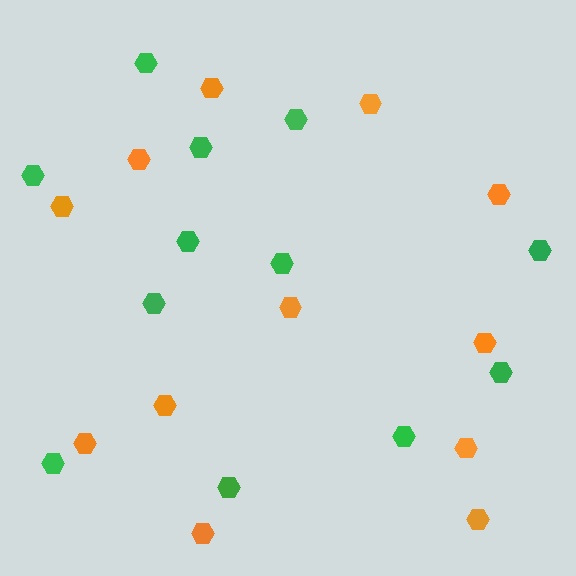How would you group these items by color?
There are 2 groups: one group of orange hexagons (12) and one group of green hexagons (12).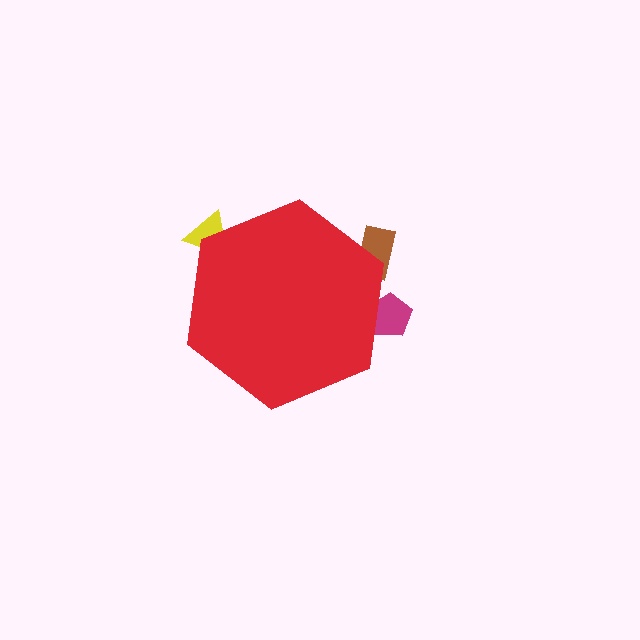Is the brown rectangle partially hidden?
Yes, the brown rectangle is partially hidden behind the red hexagon.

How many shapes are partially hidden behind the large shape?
3 shapes are partially hidden.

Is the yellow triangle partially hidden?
Yes, the yellow triangle is partially hidden behind the red hexagon.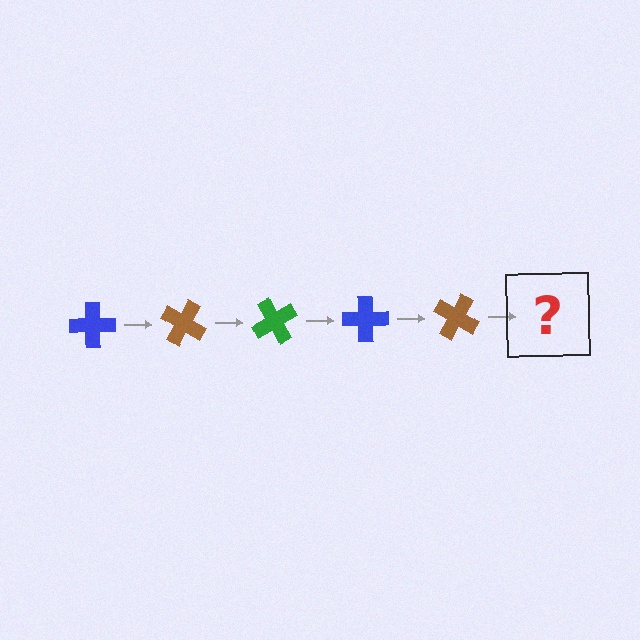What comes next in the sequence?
The next element should be a green cross, rotated 150 degrees from the start.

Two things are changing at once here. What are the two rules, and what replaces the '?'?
The two rules are that it rotates 30 degrees each step and the color cycles through blue, brown, and green. The '?' should be a green cross, rotated 150 degrees from the start.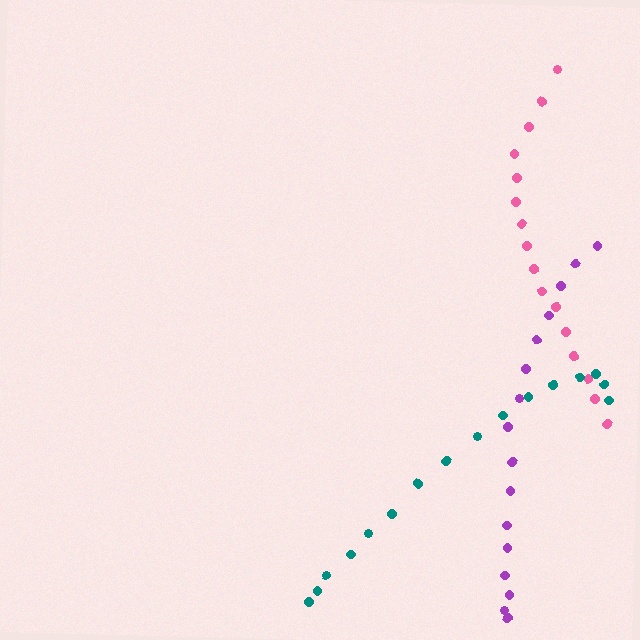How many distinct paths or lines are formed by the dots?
There are 3 distinct paths.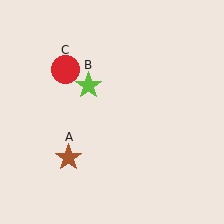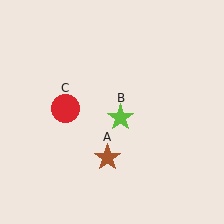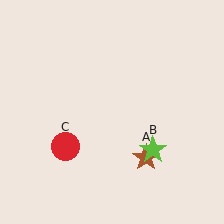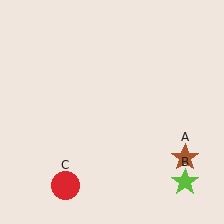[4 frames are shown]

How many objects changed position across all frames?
3 objects changed position: brown star (object A), lime star (object B), red circle (object C).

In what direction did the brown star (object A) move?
The brown star (object A) moved right.